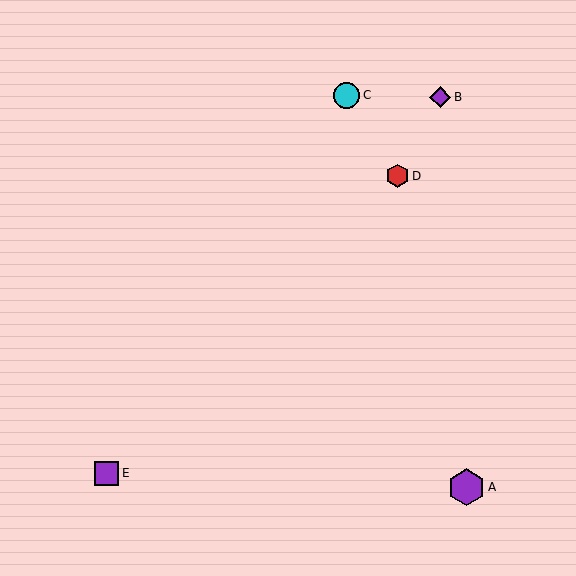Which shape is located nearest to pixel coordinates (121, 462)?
The purple square (labeled E) at (107, 473) is nearest to that location.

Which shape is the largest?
The purple hexagon (labeled A) is the largest.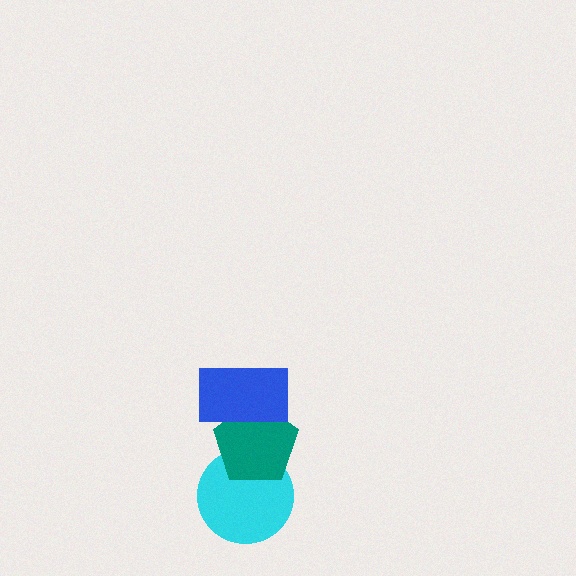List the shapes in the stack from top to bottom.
From top to bottom: the blue rectangle, the teal pentagon, the cyan circle.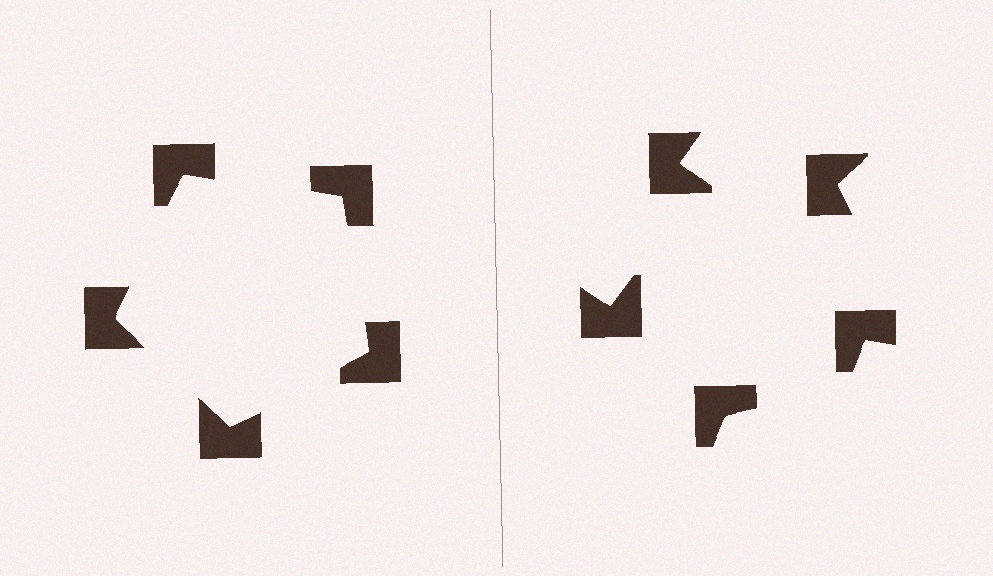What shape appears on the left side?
An illusory pentagon.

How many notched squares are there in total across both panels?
10 — 5 on each side.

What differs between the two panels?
The notched squares are positioned identically on both sides; only the wedge orientations differ. On the left they align to a pentagon; on the right they are misaligned.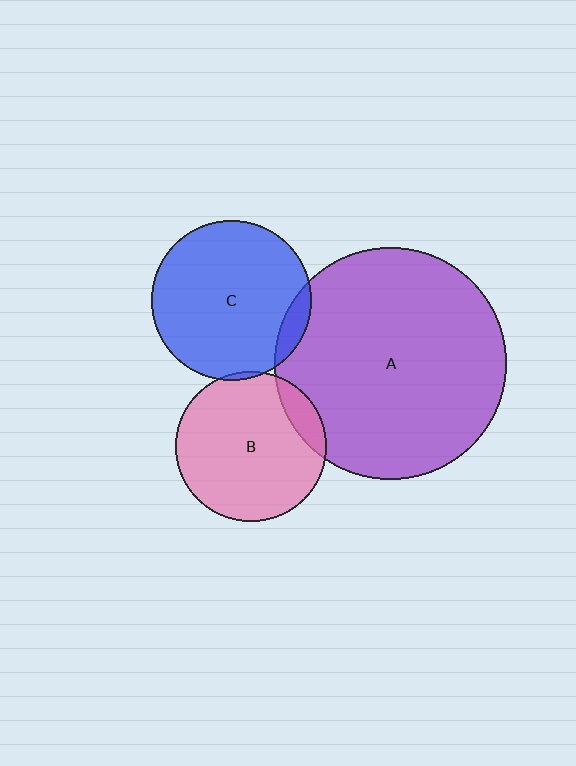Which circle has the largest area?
Circle A (purple).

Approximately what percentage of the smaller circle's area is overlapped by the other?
Approximately 10%.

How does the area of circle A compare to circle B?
Approximately 2.4 times.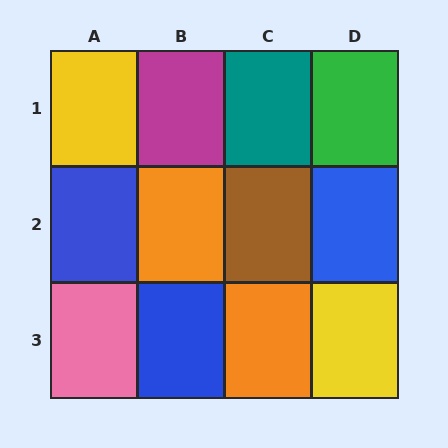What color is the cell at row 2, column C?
Brown.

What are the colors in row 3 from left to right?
Pink, blue, orange, yellow.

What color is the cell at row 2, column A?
Blue.